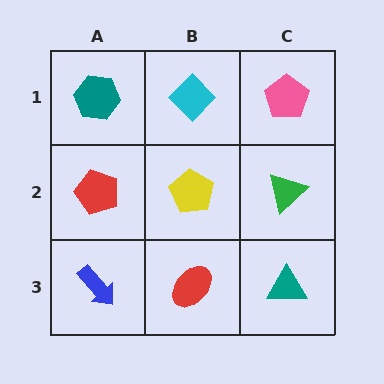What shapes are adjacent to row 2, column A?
A teal hexagon (row 1, column A), a blue arrow (row 3, column A), a yellow pentagon (row 2, column B).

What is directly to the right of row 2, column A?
A yellow pentagon.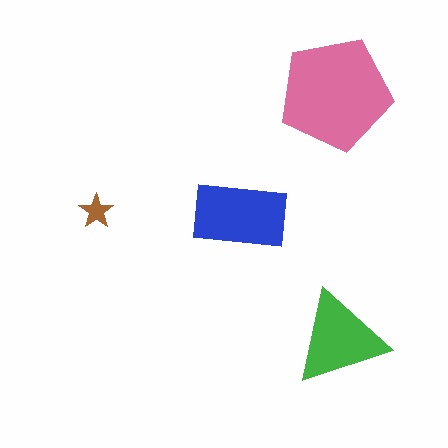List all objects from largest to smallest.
The pink pentagon, the blue rectangle, the green triangle, the brown star.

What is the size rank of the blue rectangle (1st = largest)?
2nd.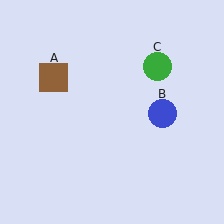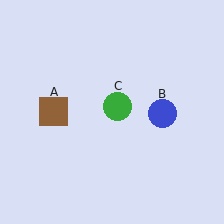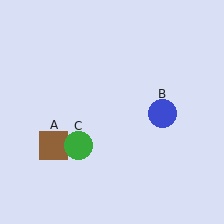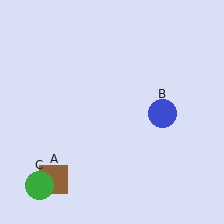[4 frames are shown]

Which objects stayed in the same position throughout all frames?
Blue circle (object B) remained stationary.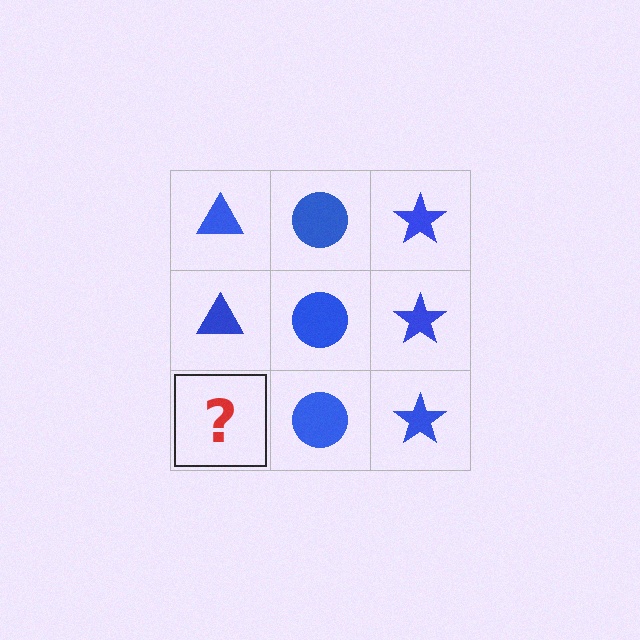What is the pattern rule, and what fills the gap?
The rule is that each column has a consistent shape. The gap should be filled with a blue triangle.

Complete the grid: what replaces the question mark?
The question mark should be replaced with a blue triangle.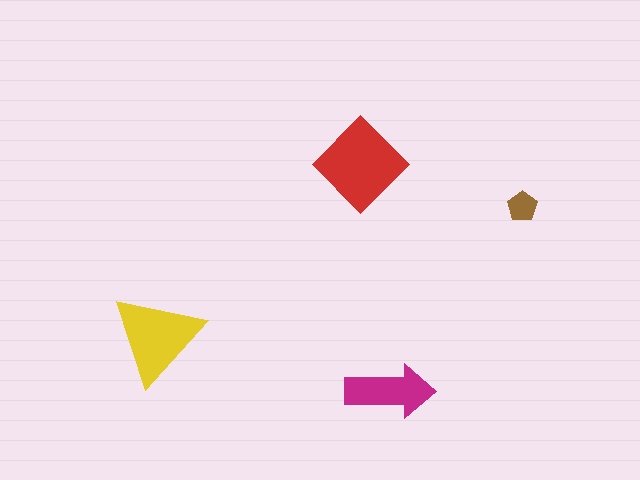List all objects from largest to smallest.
The red diamond, the yellow triangle, the magenta arrow, the brown pentagon.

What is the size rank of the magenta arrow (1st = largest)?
3rd.